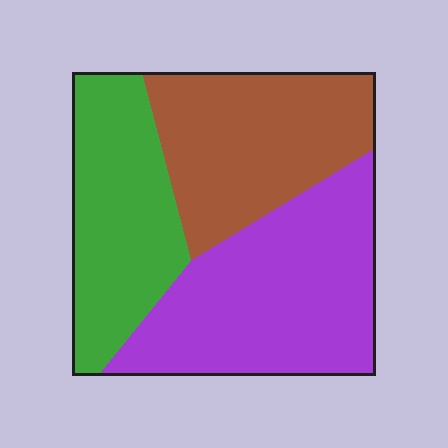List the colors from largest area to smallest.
From largest to smallest: purple, brown, green.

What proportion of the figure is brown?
Brown takes up about one third (1/3) of the figure.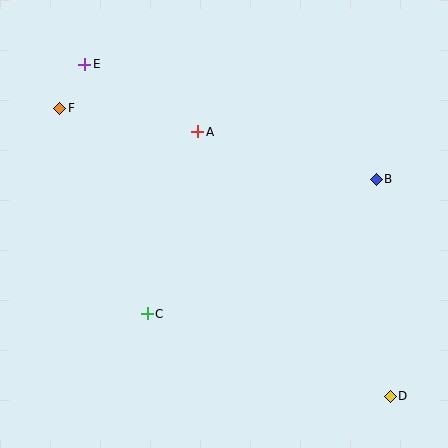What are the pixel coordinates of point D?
Point D is at (390, 396).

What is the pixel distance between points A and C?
The distance between A and C is 189 pixels.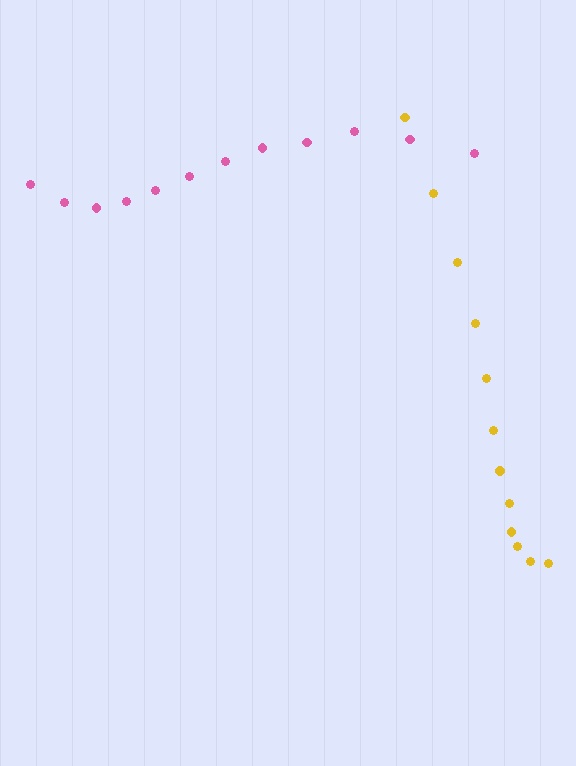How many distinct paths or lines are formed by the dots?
There are 2 distinct paths.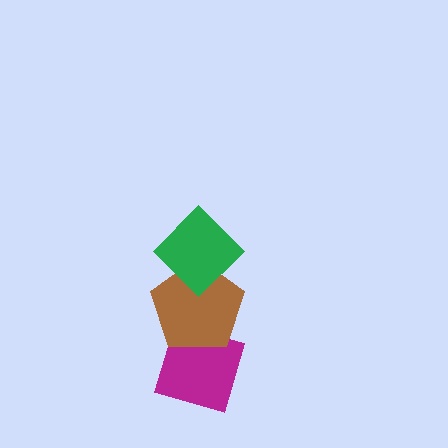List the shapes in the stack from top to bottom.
From top to bottom: the green diamond, the brown pentagon, the magenta diamond.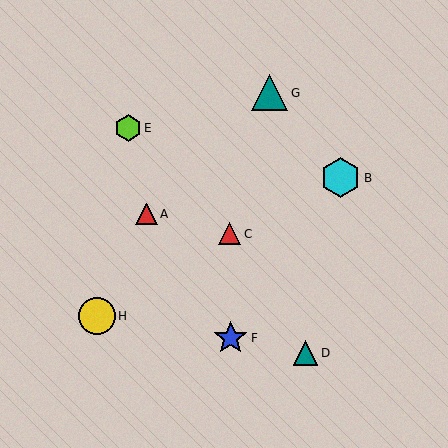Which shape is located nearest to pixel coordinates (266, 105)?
The teal triangle (labeled G) at (270, 93) is nearest to that location.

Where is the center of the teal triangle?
The center of the teal triangle is at (305, 353).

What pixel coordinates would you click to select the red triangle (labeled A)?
Click at (146, 214) to select the red triangle A.